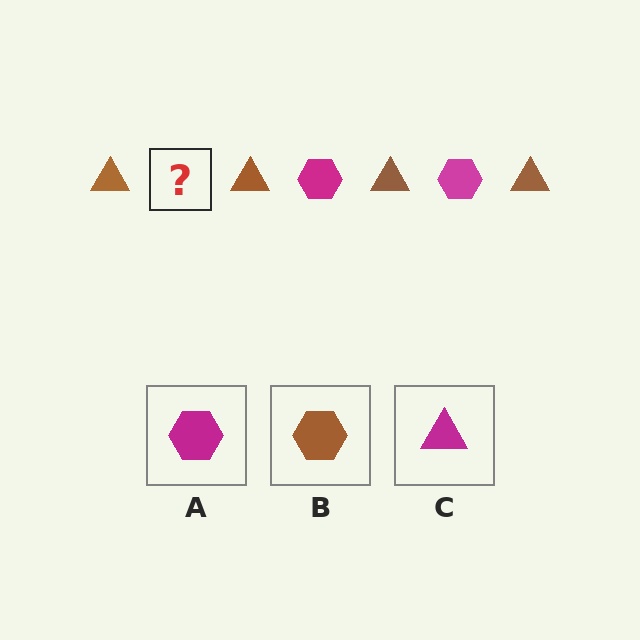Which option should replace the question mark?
Option A.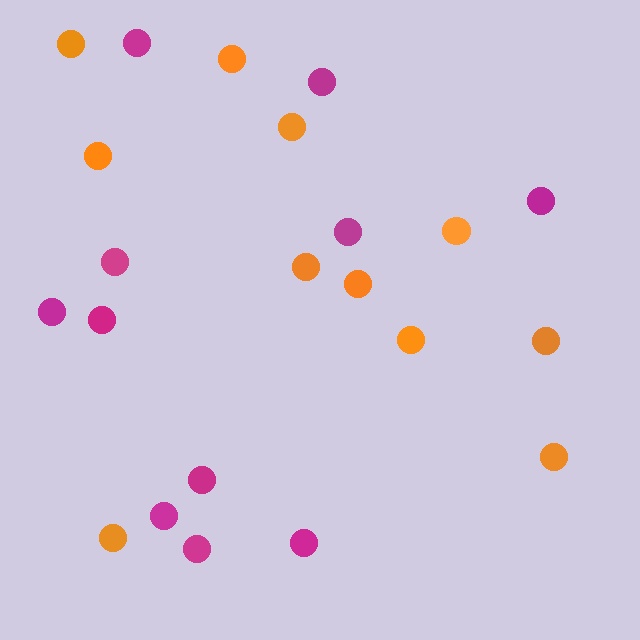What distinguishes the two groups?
There are 2 groups: one group of orange circles (11) and one group of magenta circles (11).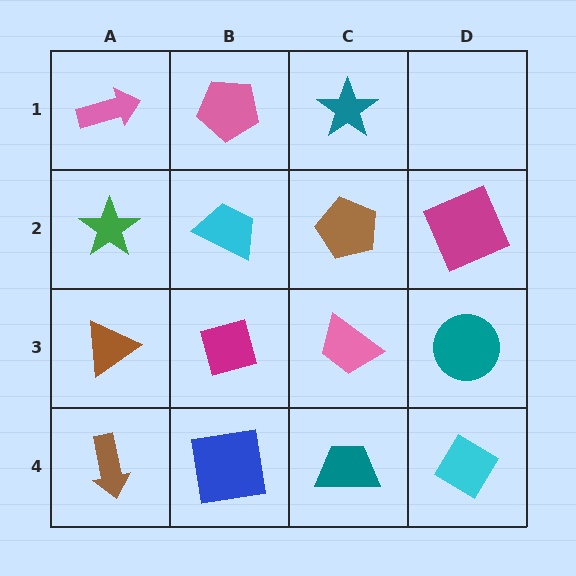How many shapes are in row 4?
4 shapes.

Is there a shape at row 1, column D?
No, that cell is empty.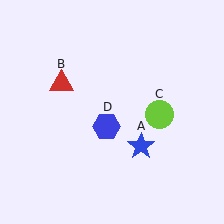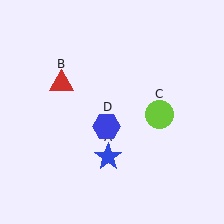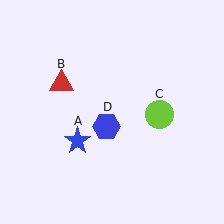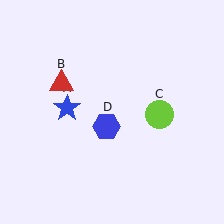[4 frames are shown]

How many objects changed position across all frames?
1 object changed position: blue star (object A).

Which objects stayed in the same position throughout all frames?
Red triangle (object B) and lime circle (object C) and blue hexagon (object D) remained stationary.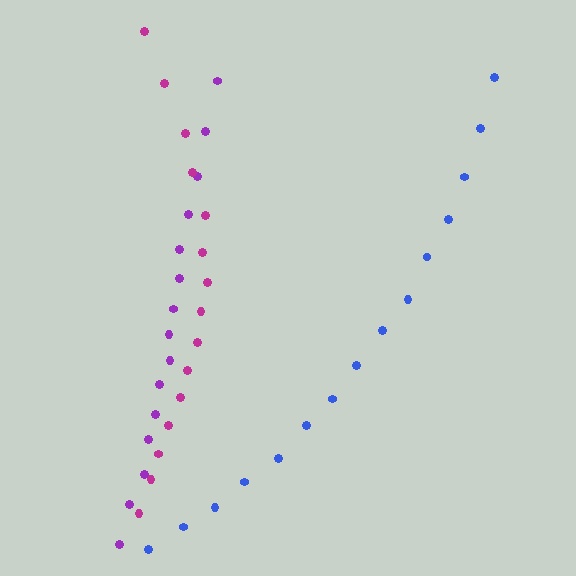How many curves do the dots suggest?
There are 3 distinct paths.